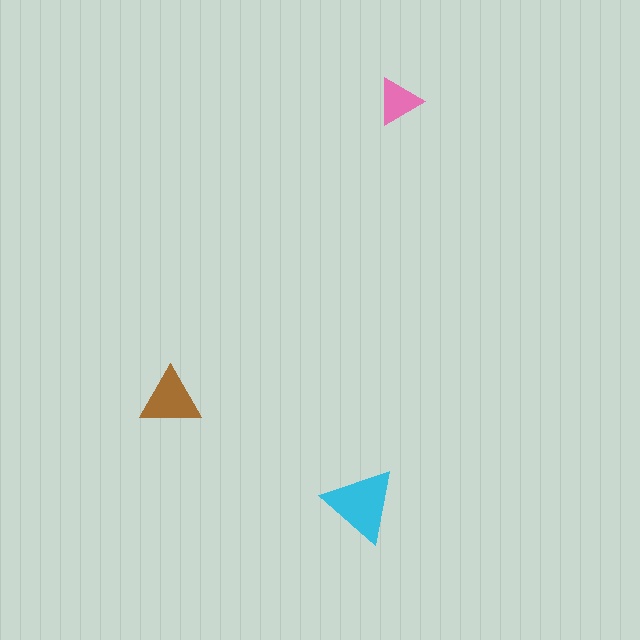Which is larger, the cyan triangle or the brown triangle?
The cyan one.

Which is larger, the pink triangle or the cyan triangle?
The cyan one.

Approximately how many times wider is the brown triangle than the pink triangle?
About 1.5 times wider.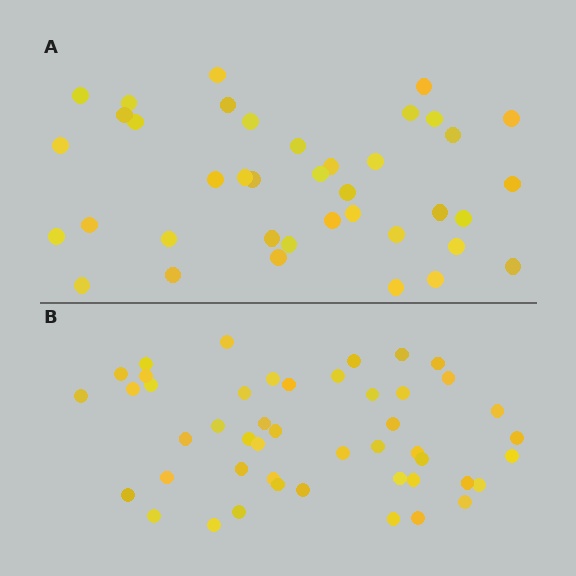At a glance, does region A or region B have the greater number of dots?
Region B (the bottom region) has more dots.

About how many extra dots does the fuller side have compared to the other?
Region B has roughly 8 or so more dots than region A.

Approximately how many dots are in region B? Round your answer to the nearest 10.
About 50 dots. (The exact count is 47, which rounds to 50.)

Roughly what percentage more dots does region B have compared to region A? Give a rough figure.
About 20% more.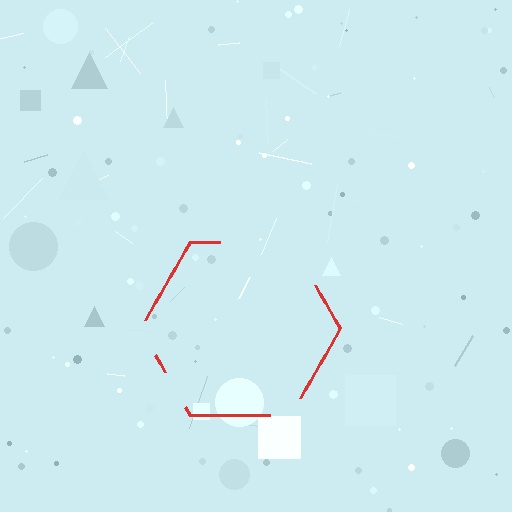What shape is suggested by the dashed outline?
The dashed outline suggests a hexagon.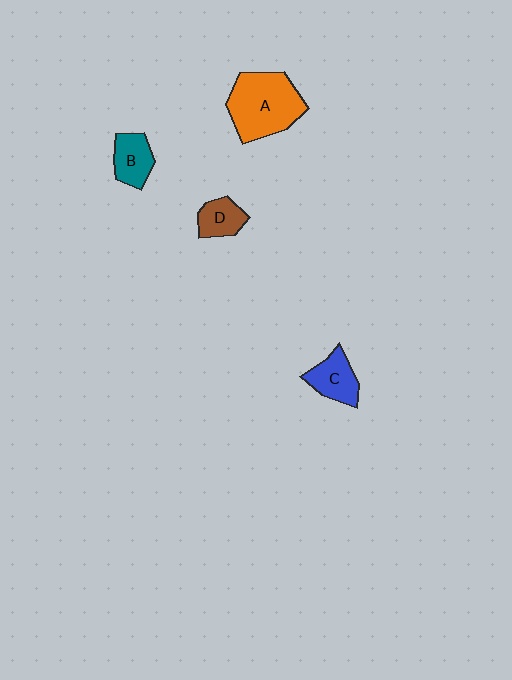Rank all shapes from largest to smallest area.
From largest to smallest: A (orange), C (blue), B (teal), D (brown).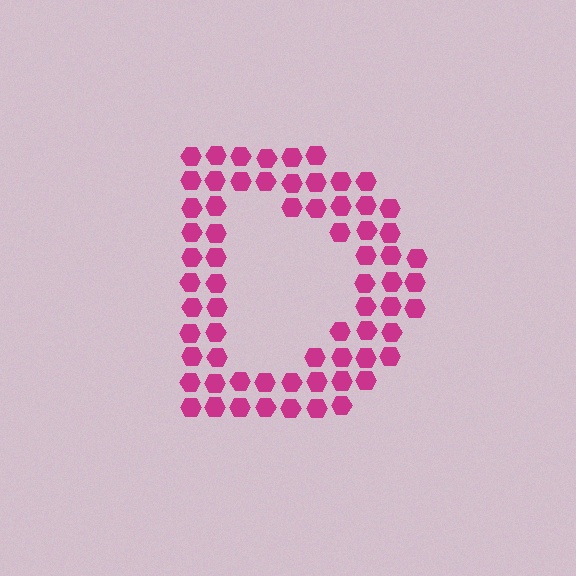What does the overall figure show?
The overall figure shows the letter D.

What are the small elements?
The small elements are hexagons.